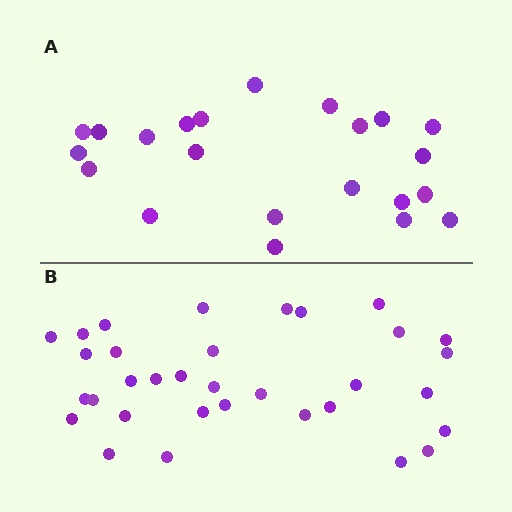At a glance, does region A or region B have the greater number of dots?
Region B (the bottom region) has more dots.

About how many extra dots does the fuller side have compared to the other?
Region B has roughly 12 or so more dots than region A.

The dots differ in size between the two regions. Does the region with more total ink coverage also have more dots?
No. Region A has more total ink coverage because its dots are larger, but region B actually contains more individual dots. Total area can be misleading — the number of items is what matters here.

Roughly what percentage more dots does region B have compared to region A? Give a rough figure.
About 50% more.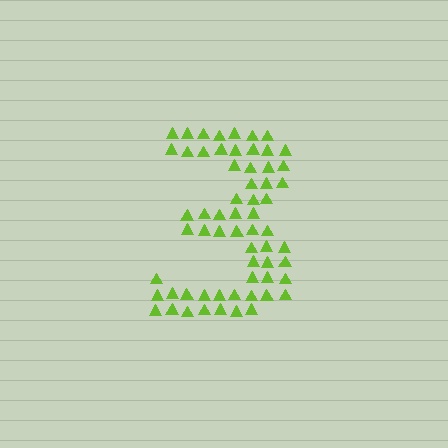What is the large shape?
The large shape is the digit 3.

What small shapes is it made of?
It is made of small triangles.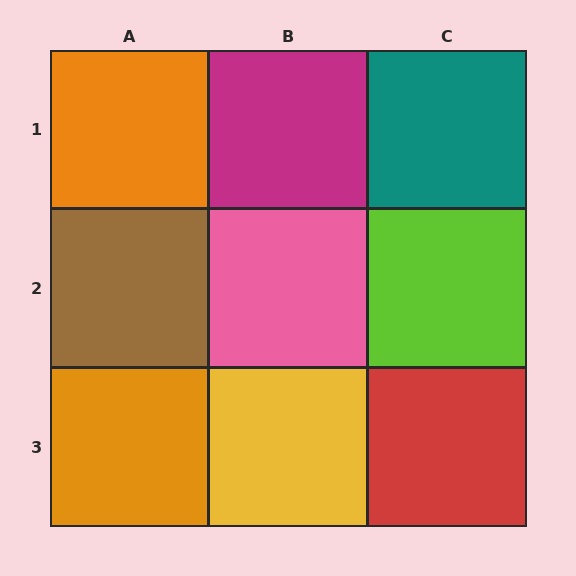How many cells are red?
1 cell is red.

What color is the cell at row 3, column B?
Yellow.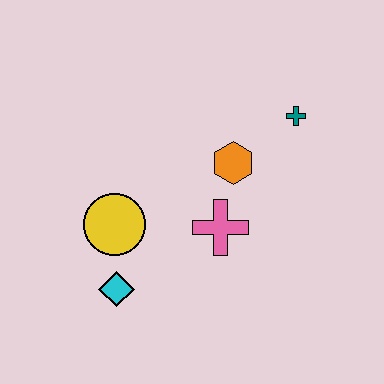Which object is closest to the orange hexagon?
The pink cross is closest to the orange hexagon.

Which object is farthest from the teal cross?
The cyan diamond is farthest from the teal cross.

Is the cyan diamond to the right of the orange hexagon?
No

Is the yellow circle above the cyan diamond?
Yes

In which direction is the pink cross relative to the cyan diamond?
The pink cross is to the right of the cyan diamond.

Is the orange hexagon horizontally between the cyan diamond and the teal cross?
Yes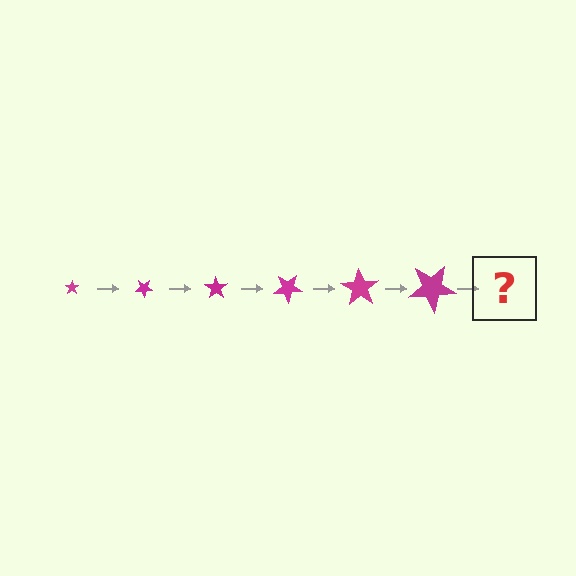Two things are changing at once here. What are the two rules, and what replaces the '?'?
The two rules are that the star grows larger each step and it rotates 35 degrees each step. The '?' should be a star, larger than the previous one and rotated 210 degrees from the start.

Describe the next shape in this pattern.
It should be a star, larger than the previous one and rotated 210 degrees from the start.